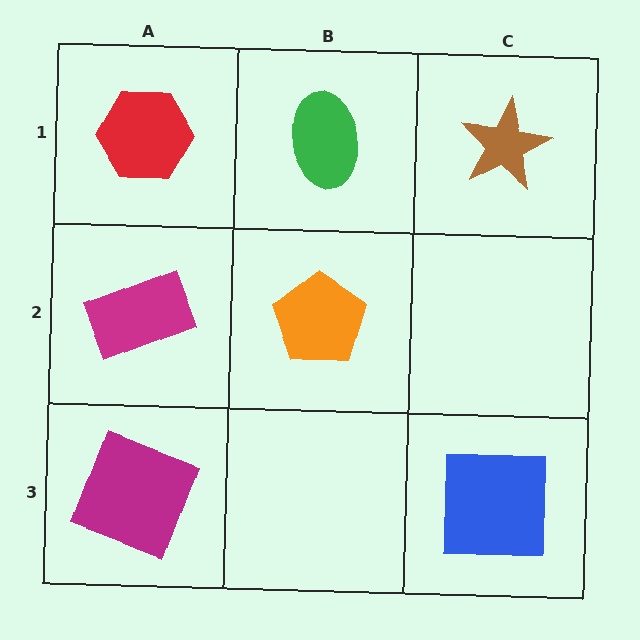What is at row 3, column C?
A blue square.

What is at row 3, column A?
A magenta square.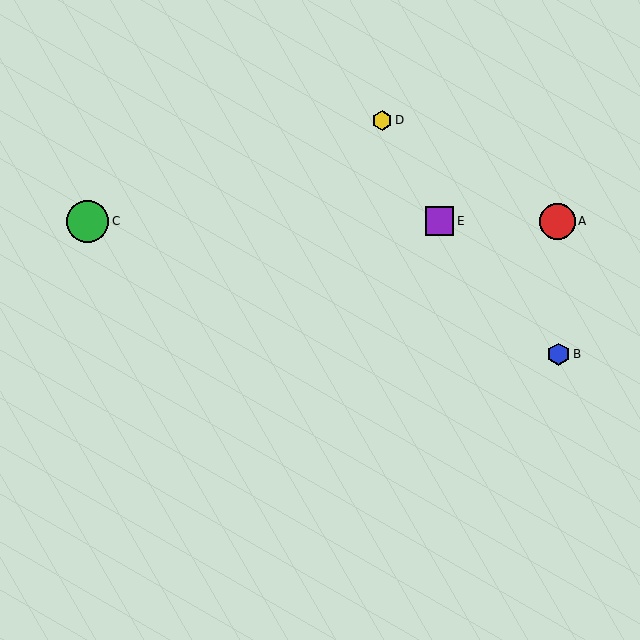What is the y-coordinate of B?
Object B is at y≈354.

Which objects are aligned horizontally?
Objects A, C, E are aligned horizontally.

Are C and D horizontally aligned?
No, C is at y≈221 and D is at y≈120.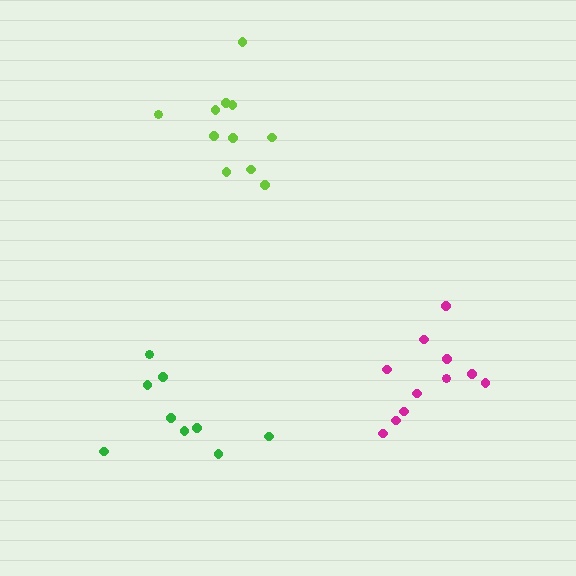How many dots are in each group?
Group 1: 11 dots, Group 2: 9 dots, Group 3: 11 dots (31 total).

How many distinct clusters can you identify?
There are 3 distinct clusters.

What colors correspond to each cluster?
The clusters are colored: magenta, green, lime.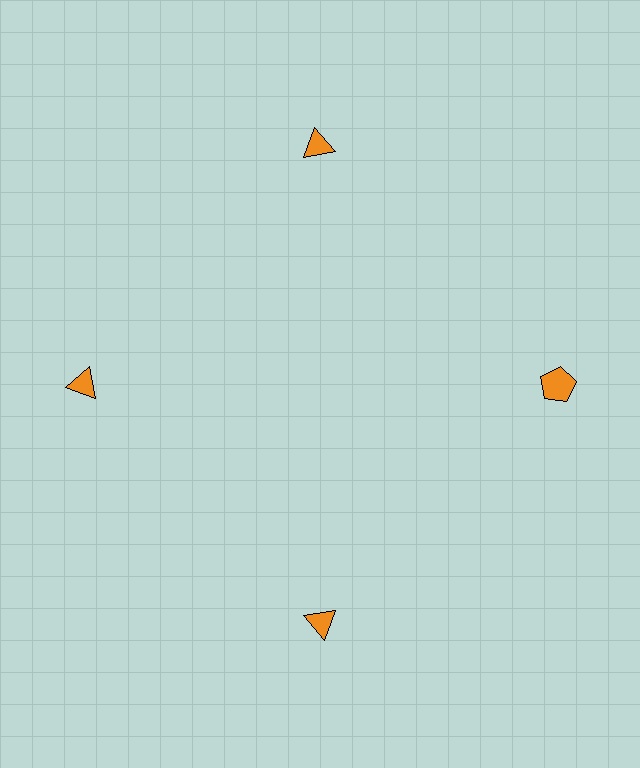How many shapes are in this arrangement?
There are 4 shapes arranged in a ring pattern.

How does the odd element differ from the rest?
It has a different shape: pentagon instead of triangle.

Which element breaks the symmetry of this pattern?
The orange pentagon at roughly the 3 o'clock position breaks the symmetry. All other shapes are orange triangles.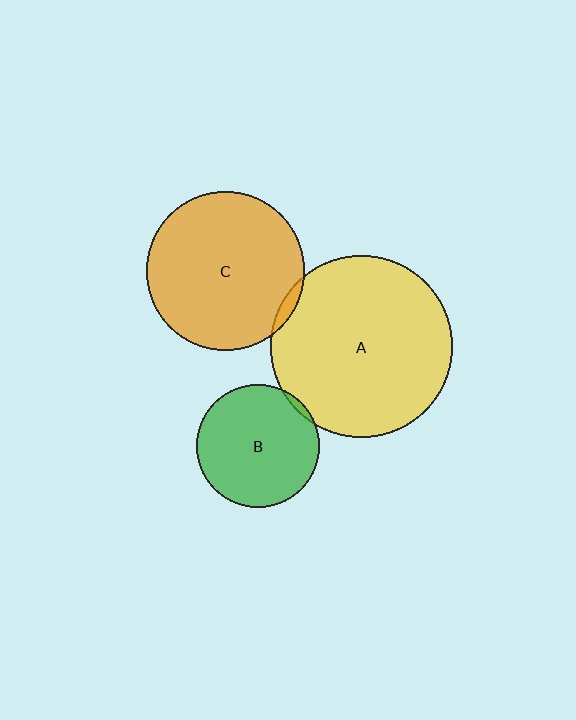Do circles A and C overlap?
Yes.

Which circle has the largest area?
Circle A (yellow).